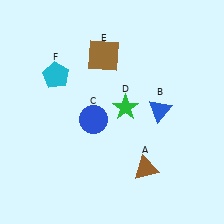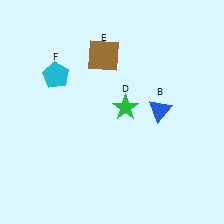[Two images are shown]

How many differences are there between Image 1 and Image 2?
There are 2 differences between the two images.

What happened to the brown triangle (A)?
The brown triangle (A) was removed in Image 2. It was in the bottom-right area of Image 1.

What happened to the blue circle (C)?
The blue circle (C) was removed in Image 2. It was in the bottom-left area of Image 1.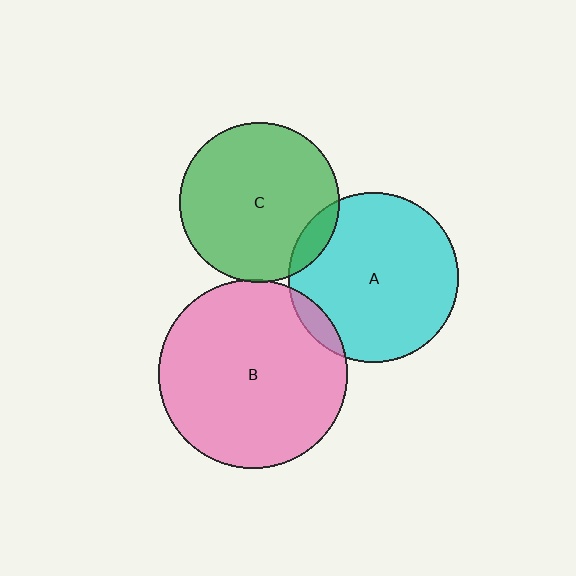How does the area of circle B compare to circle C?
Approximately 1.4 times.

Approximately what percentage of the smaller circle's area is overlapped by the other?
Approximately 5%.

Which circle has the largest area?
Circle B (pink).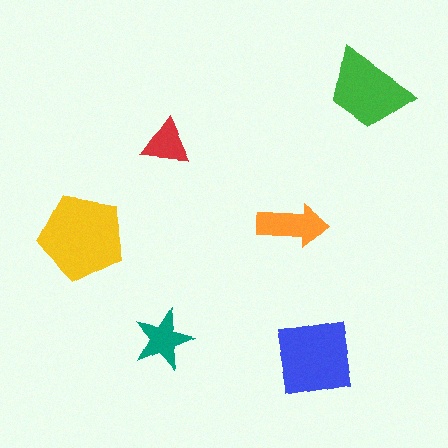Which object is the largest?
The yellow pentagon.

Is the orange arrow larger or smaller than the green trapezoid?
Smaller.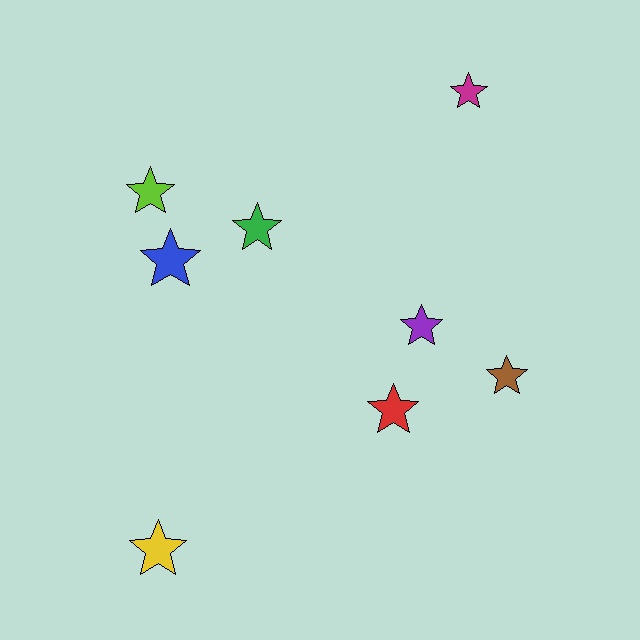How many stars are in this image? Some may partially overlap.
There are 8 stars.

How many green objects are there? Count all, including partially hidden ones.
There is 1 green object.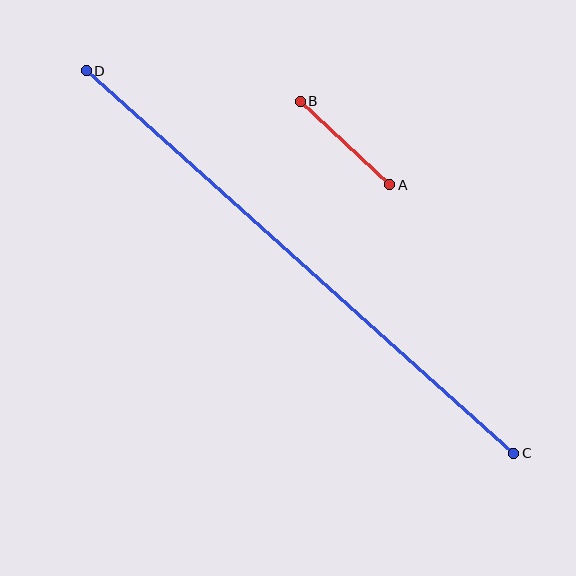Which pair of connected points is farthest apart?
Points C and D are farthest apart.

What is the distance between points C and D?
The distance is approximately 574 pixels.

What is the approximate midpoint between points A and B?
The midpoint is at approximately (345, 143) pixels.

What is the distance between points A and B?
The distance is approximately 123 pixels.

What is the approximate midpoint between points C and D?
The midpoint is at approximately (300, 262) pixels.